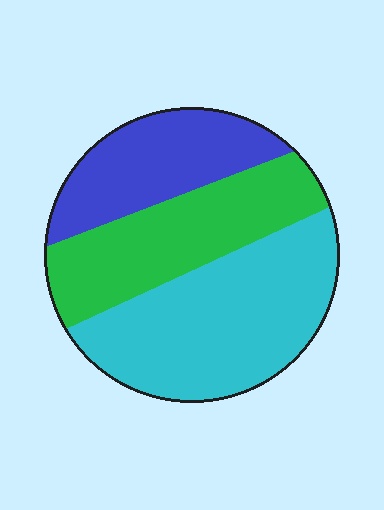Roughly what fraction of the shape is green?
Green covers roughly 30% of the shape.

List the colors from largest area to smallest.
From largest to smallest: cyan, green, blue.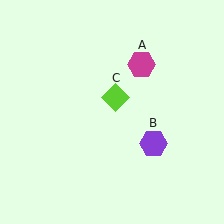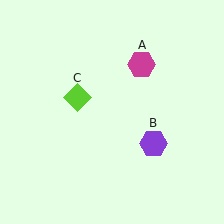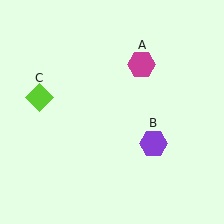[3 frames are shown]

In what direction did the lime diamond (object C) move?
The lime diamond (object C) moved left.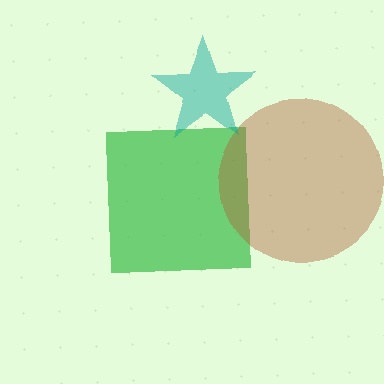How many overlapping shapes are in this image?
There are 3 overlapping shapes in the image.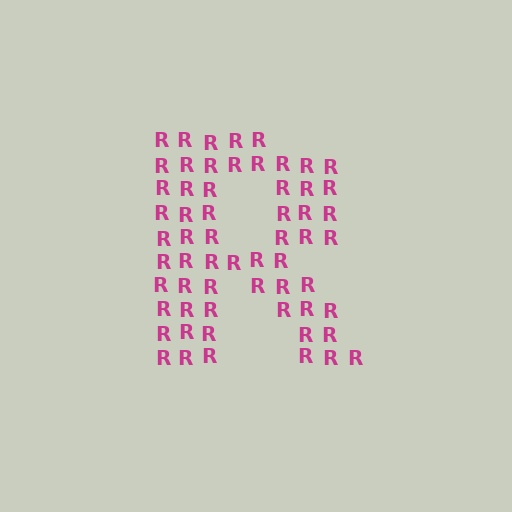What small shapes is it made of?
It is made of small letter R's.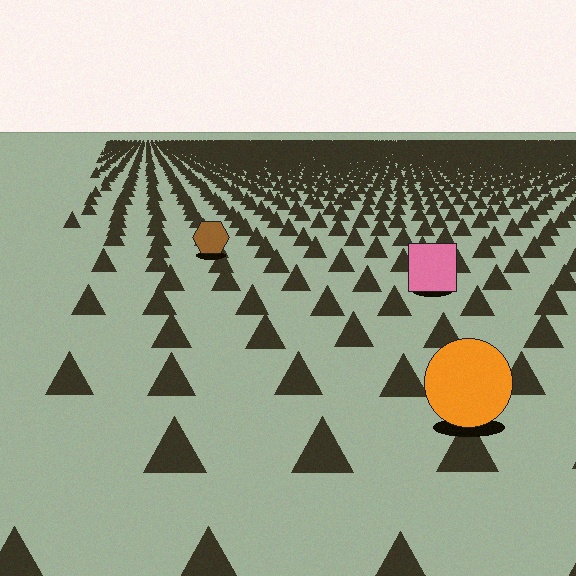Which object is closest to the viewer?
The orange circle is closest. The texture marks near it are larger and more spread out.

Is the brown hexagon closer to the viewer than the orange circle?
No. The orange circle is closer — you can tell from the texture gradient: the ground texture is coarser near it.